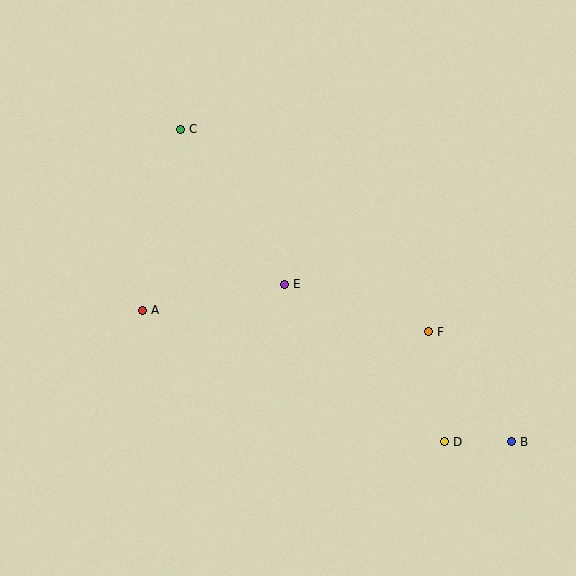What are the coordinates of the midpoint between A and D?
The midpoint between A and D is at (294, 376).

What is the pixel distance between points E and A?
The distance between E and A is 144 pixels.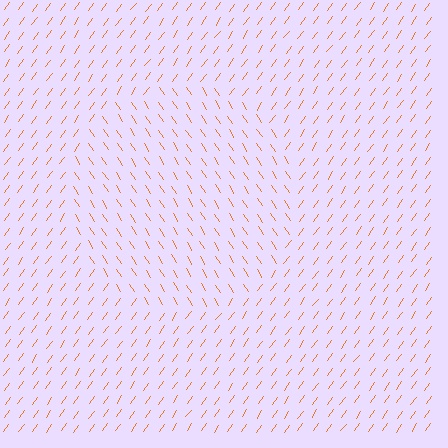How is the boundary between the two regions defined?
The boundary is defined purely by a change in line orientation (approximately 68 degrees difference). All lines are the same color and thickness.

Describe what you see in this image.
The image is filled with small orange line segments. A circle region in the image has lines oriented differently from the surrounding lines, creating a visible texture boundary.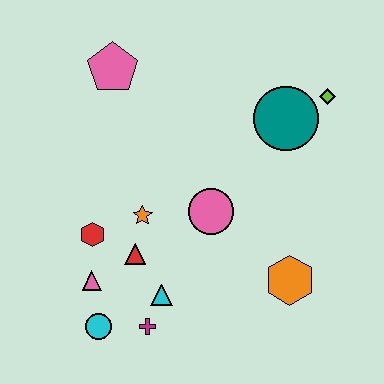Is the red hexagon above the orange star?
No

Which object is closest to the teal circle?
The lime diamond is closest to the teal circle.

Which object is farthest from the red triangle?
The lime diamond is farthest from the red triangle.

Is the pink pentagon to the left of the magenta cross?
Yes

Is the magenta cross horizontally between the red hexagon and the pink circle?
Yes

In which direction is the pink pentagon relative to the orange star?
The pink pentagon is above the orange star.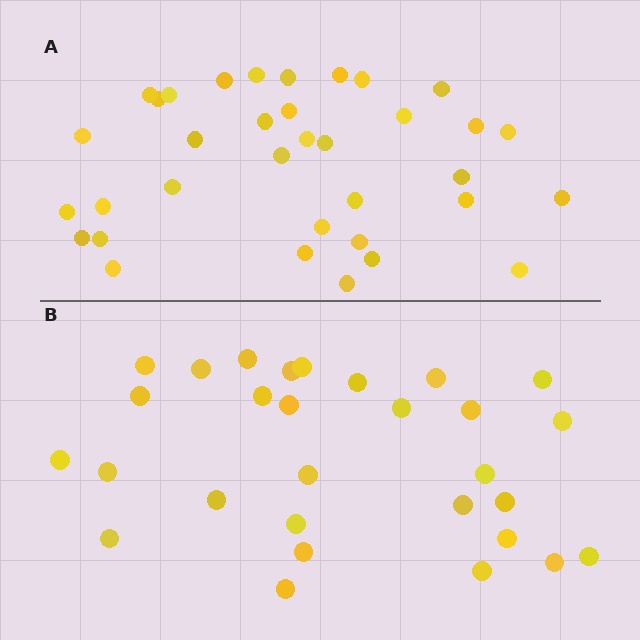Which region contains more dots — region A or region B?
Region A (the top region) has more dots.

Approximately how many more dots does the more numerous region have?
Region A has about 6 more dots than region B.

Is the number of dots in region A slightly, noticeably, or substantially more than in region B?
Region A has only slightly more — the two regions are fairly close. The ratio is roughly 1.2 to 1.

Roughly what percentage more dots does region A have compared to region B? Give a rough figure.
About 20% more.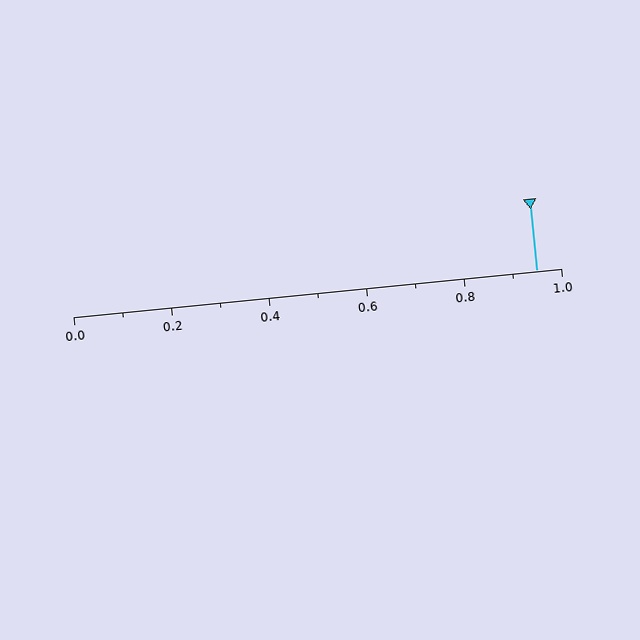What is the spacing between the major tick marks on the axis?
The major ticks are spaced 0.2 apart.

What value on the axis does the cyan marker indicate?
The marker indicates approximately 0.95.